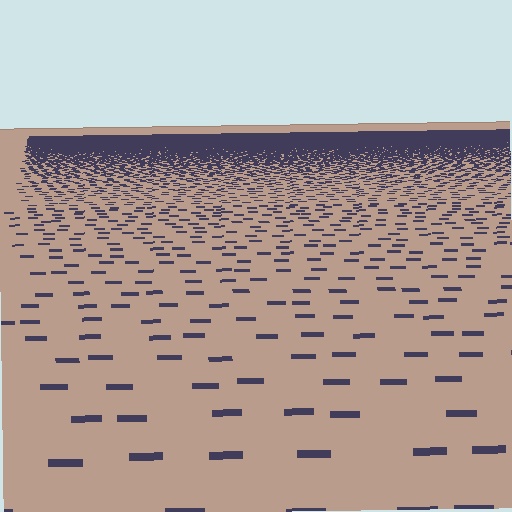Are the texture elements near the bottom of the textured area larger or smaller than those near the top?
Larger. Near the bottom, elements are closer to the viewer and appear at a bigger on-screen size.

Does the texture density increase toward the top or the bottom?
Density increases toward the top.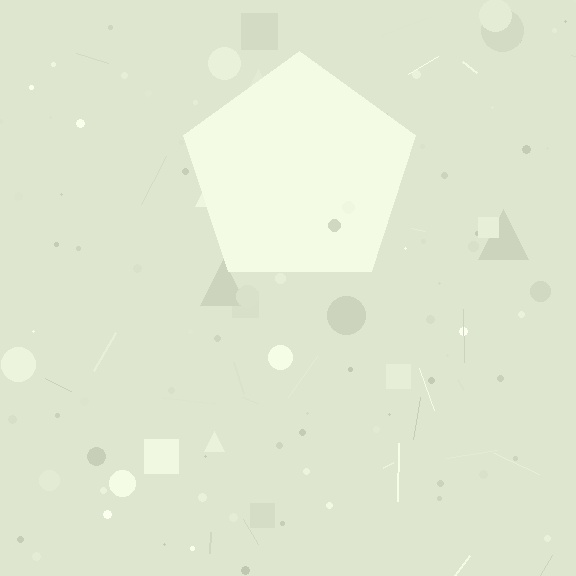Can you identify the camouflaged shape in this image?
The camouflaged shape is a pentagon.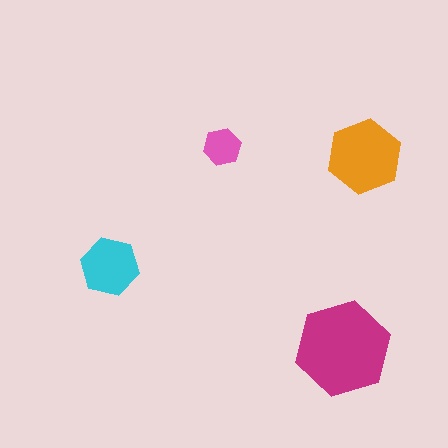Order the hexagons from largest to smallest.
the magenta one, the orange one, the cyan one, the pink one.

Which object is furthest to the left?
The cyan hexagon is leftmost.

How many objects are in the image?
There are 4 objects in the image.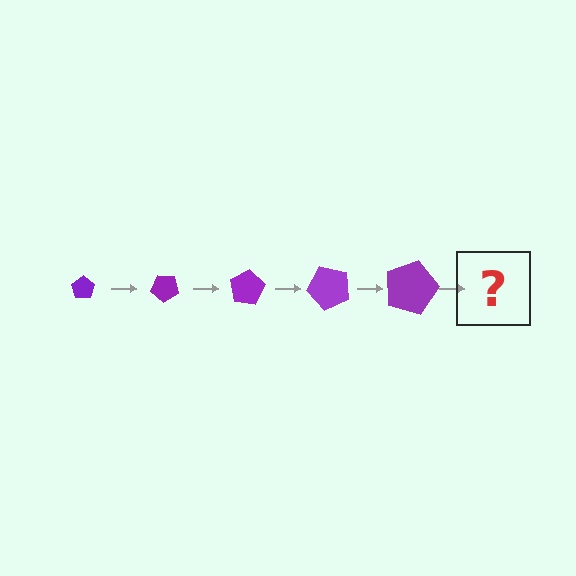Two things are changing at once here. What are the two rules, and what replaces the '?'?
The two rules are that the pentagon grows larger each step and it rotates 40 degrees each step. The '?' should be a pentagon, larger than the previous one and rotated 200 degrees from the start.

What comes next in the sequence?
The next element should be a pentagon, larger than the previous one and rotated 200 degrees from the start.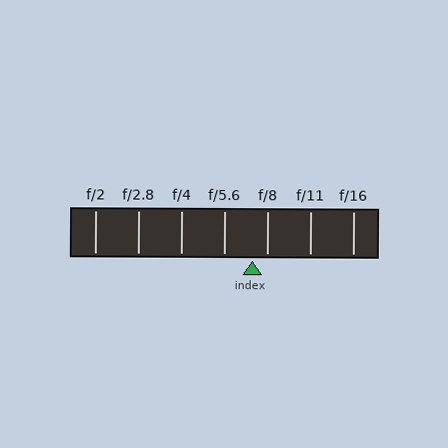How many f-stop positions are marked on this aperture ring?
There are 7 f-stop positions marked.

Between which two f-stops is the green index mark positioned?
The index mark is between f/5.6 and f/8.